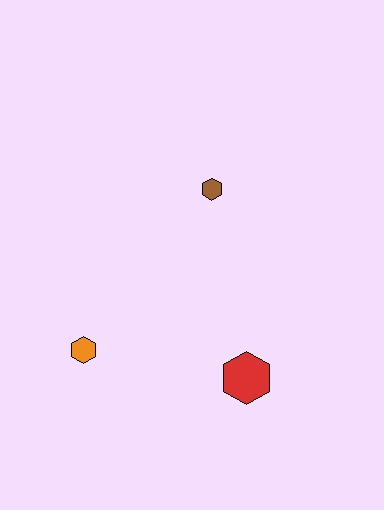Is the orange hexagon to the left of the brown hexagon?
Yes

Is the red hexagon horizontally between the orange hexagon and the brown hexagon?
No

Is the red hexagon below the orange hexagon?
Yes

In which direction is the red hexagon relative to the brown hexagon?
The red hexagon is below the brown hexagon.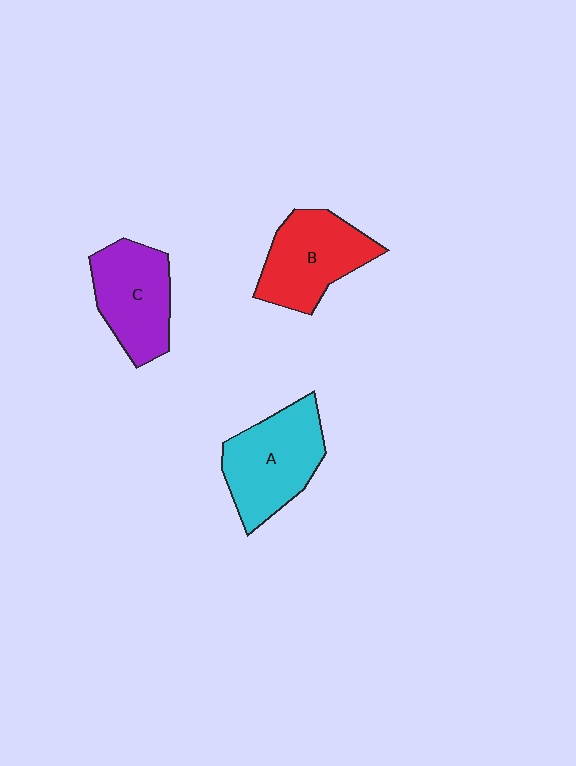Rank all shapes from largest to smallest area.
From largest to smallest: A (cyan), B (red), C (purple).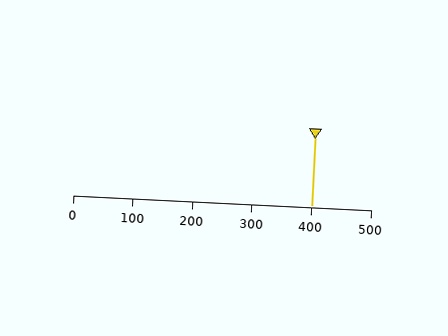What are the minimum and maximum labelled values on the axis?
The axis runs from 0 to 500.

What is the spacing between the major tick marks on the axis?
The major ticks are spaced 100 apart.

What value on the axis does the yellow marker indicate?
The marker indicates approximately 400.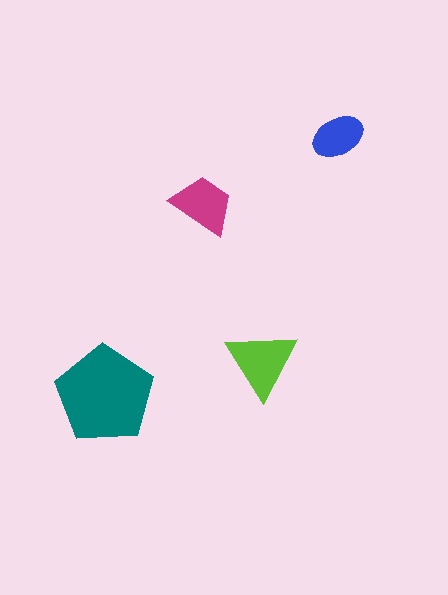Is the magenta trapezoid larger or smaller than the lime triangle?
Smaller.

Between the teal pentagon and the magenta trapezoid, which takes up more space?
The teal pentagon.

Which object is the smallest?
The blue ellipse.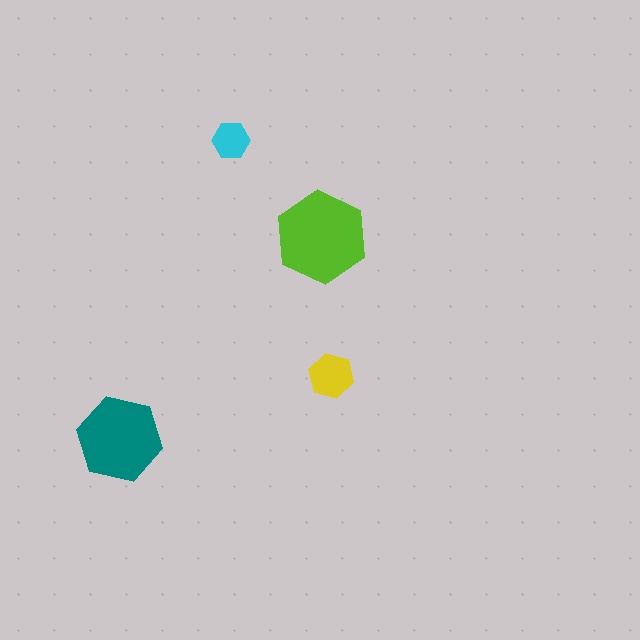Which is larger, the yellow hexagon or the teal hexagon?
The teal one.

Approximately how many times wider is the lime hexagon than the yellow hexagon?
About 2 times wider.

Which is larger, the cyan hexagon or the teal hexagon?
The teal one.